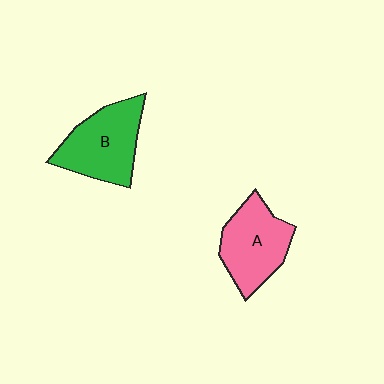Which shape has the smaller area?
Shape A (pink).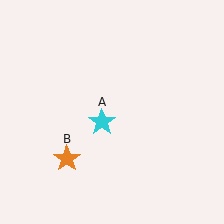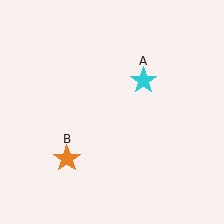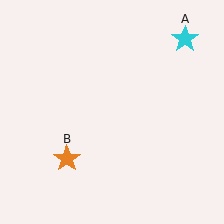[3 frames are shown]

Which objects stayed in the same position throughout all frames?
Orange star (object B) remained stationary.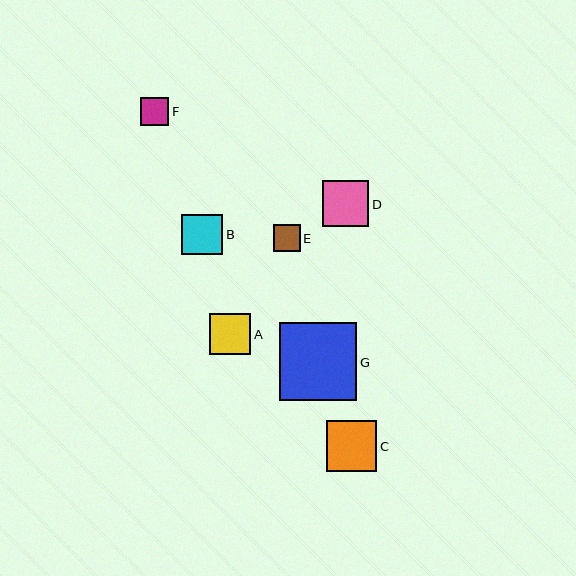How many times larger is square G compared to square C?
Square G is approximately 1.5 times the size of square C.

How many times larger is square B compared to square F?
Square B is approximately 1.4 times the size of square F.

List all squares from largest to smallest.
From largest to smallest: G, C, D, A, B, F, E.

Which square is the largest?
Square G is the largest with a size of approximately 78 pixels.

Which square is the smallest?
Square E is the smallest with a size of approximately 27 pixels.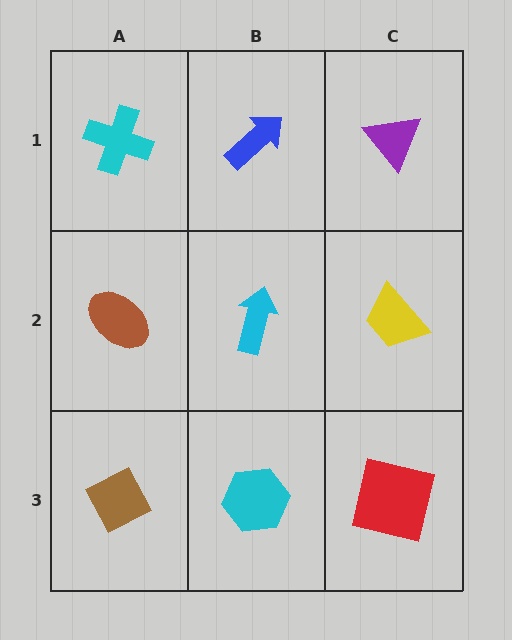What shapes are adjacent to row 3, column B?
A cyan arrow (row 2, column B), a brown diamond (row 3, column A), a red square (row 3, column C).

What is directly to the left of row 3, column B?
A brown diamond.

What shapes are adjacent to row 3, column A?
A brown ellipse (row 2, column A), a cyan hexagon (row 3, column B).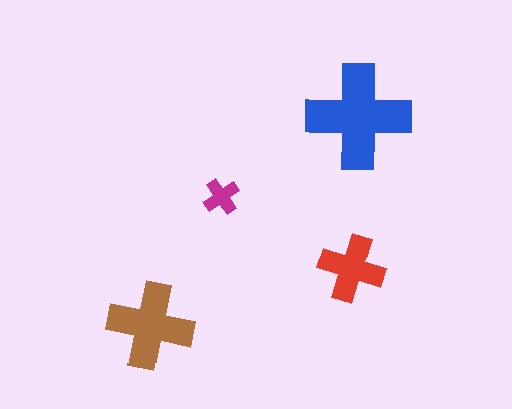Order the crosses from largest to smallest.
the blue one, the brown one, the red one, the magenta one.